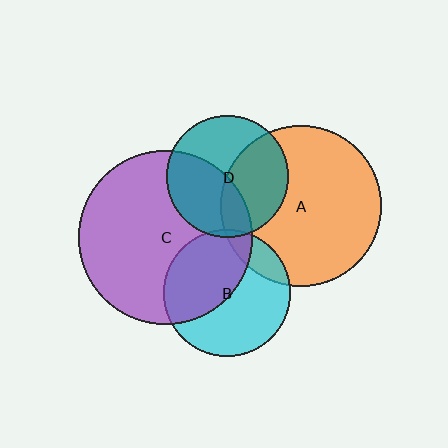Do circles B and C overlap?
Yes.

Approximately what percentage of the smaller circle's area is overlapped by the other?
Approximately 45%.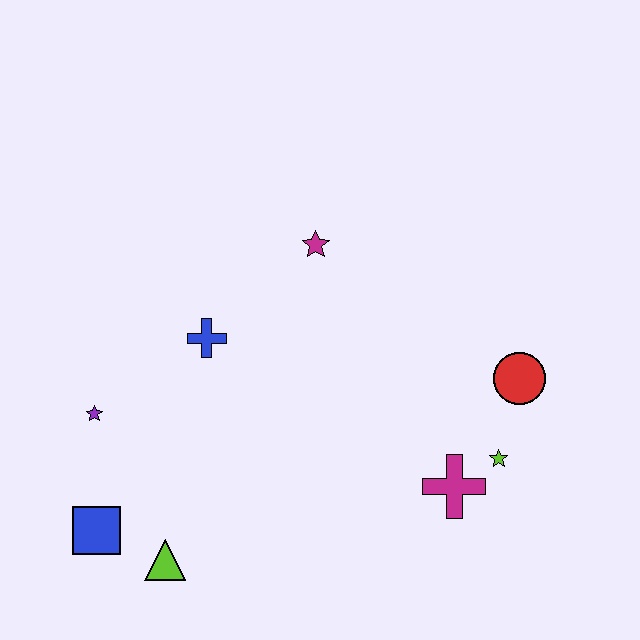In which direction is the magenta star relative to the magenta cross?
The magenta star is above the magenta cross.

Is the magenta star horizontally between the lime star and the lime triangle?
Yes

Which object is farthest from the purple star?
The red circle is farthest from the purple star.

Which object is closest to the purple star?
The blue square is closest to the purple star.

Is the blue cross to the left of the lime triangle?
No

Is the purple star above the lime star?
Yes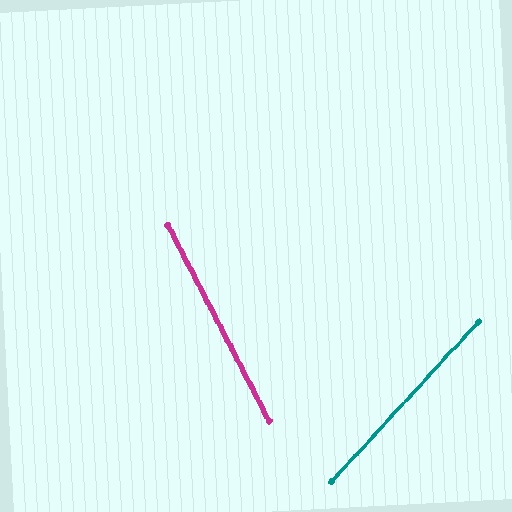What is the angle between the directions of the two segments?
Approximately 70 degrees.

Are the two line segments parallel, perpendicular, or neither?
Neither parallel nor perpendicular — they differ by about 70°.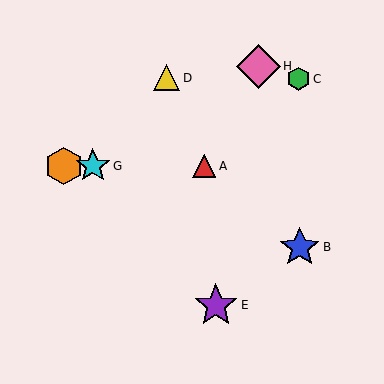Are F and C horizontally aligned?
No, F is at y≈166 and C is at y≈79.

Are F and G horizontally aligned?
Yes, both are at y≈166.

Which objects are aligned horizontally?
Objects A, F, G are aligned horizontally.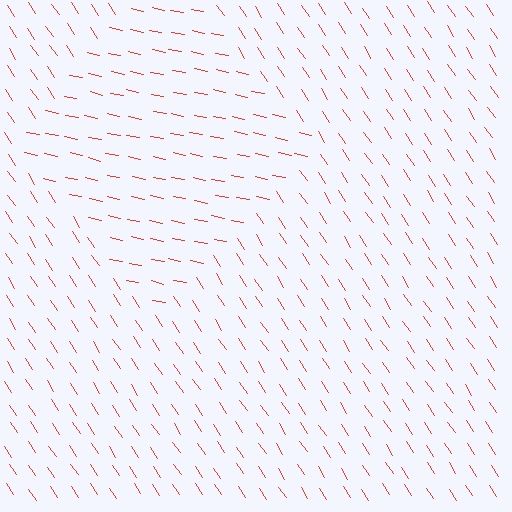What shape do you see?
I see a diamond.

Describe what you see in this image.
The image is filled with small red line segments. A diamond region in the image has lines oriented differently from the surrounding lines, creating a visible texture boundary.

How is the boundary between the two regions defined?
The boundary is defined purely by a change in line orientation (approximately 45 degrees difference). All lines are the same color and thickness.